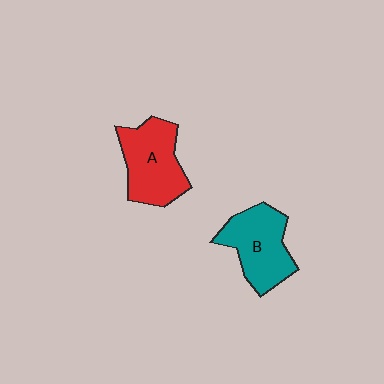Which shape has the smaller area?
Shape B (teal).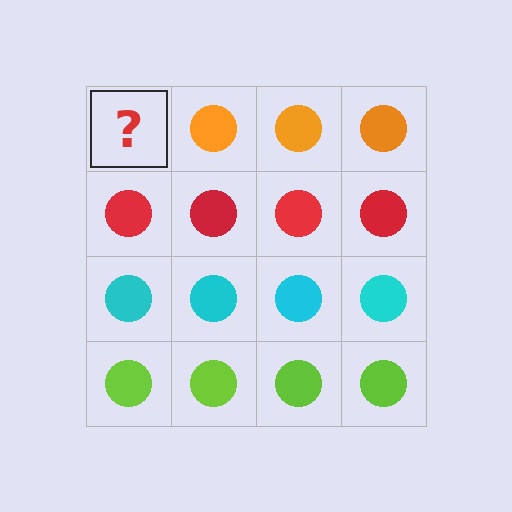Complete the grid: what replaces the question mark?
The question mark should be replaced with an orange circle.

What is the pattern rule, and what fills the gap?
The rule is that each row has a consistent color. The gap should be filled with an orange circle.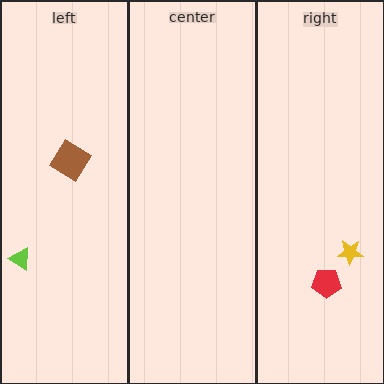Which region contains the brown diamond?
The left region.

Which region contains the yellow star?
The right region.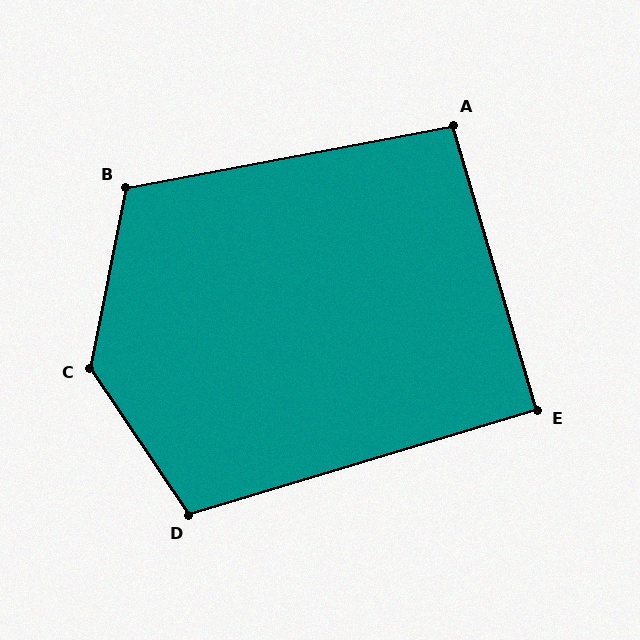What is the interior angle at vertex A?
Approximately 96 degrees (obtuse).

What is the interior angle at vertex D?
Approximately 107 degrees (obtuse).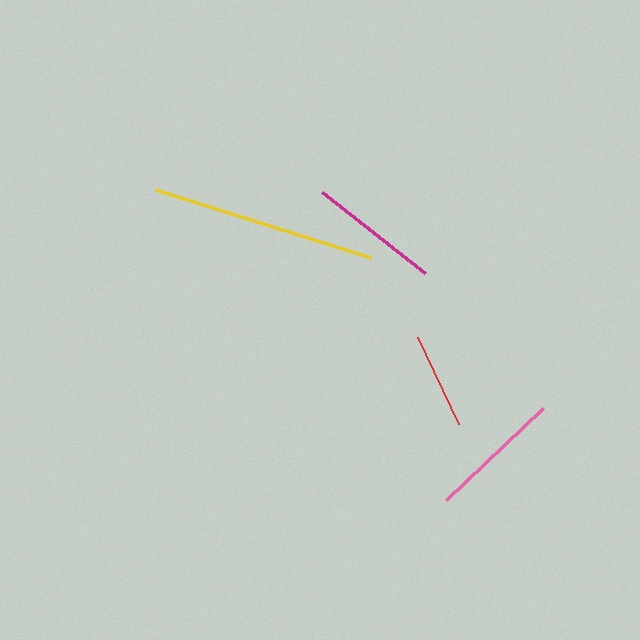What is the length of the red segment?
The red segment is approximately 96 pixels long.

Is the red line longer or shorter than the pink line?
The pink line is longer than the red line.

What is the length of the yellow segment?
The yellow segment is approximately 226 pixels long.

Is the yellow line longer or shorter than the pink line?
The yellow line is longer than the pink line.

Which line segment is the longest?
The yellow line is the longest at approximately 226 pixels.